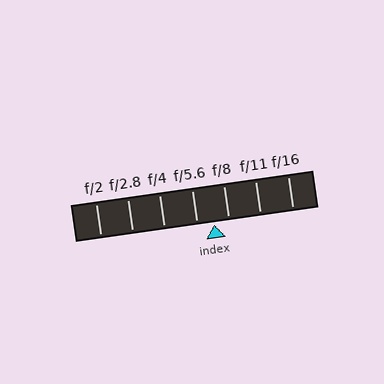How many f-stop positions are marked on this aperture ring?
There are 7 f-stop positions marked.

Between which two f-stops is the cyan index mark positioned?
The index mark is between f/5.6 and f/8.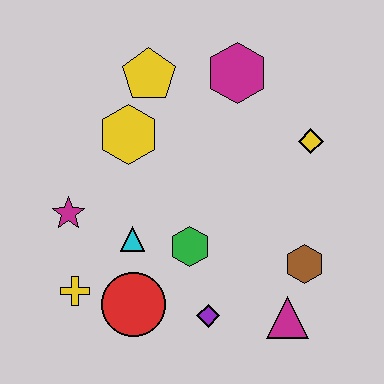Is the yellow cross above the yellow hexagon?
No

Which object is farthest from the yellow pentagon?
The magenta triangle is farthest from the yellow pentagon.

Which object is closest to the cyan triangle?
The green hexagon is closest to the cyan triangle.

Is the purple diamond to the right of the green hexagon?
Yes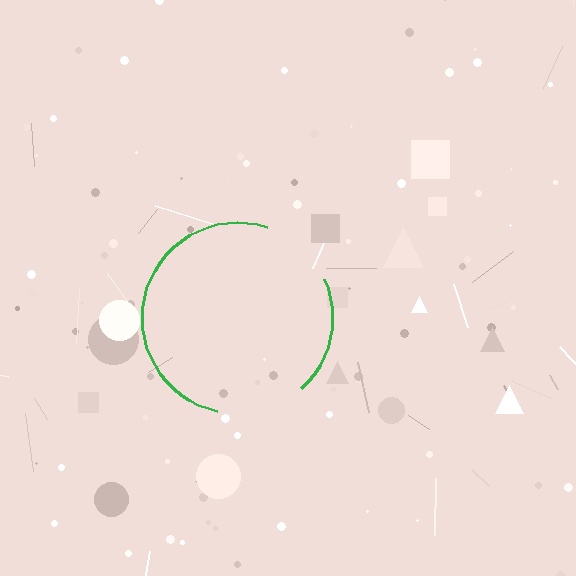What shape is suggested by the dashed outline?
The dashed outline suggests a circle.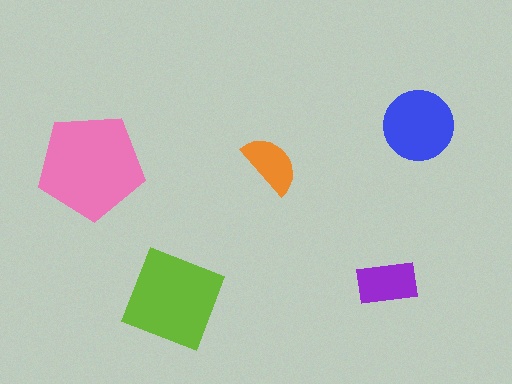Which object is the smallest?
The orange semicircle.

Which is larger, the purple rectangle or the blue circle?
The blue circle.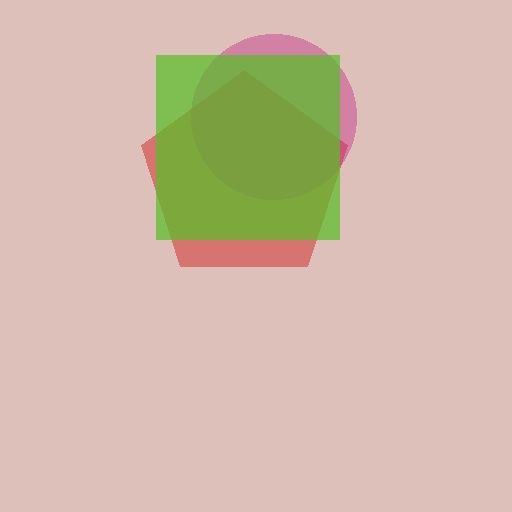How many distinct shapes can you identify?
There are 3 distinct shapes: a red pentagon, a magenta circle, a lime square.